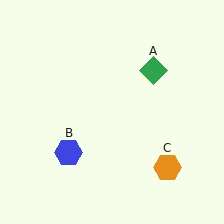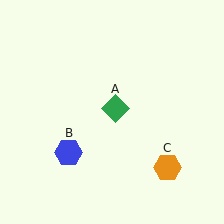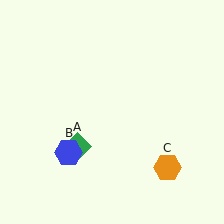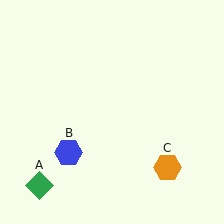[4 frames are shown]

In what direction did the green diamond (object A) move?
The green diamond (object A) moved down and to the left.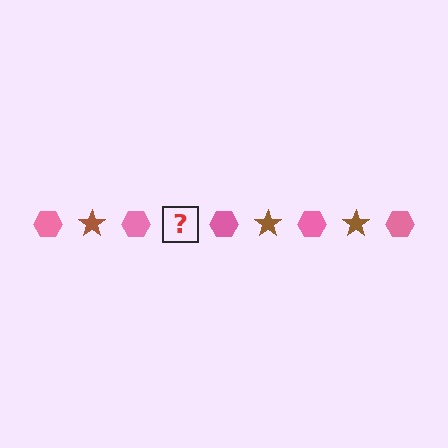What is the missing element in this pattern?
The missing element is a brown star.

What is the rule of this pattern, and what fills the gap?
The rule is that the pattern alternates between pink hexagon and brown star. The gap should be filled with a brown star.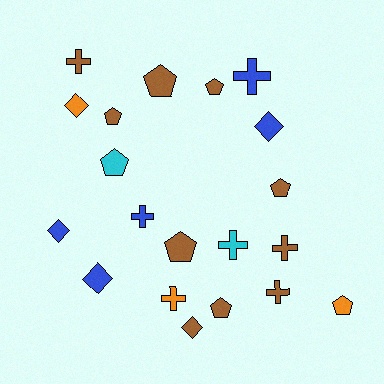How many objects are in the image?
There are 20 objects.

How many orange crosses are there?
There is 1 orange cross.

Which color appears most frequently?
Brown, with 10 objects.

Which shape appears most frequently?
Pentagon, with 8 objects.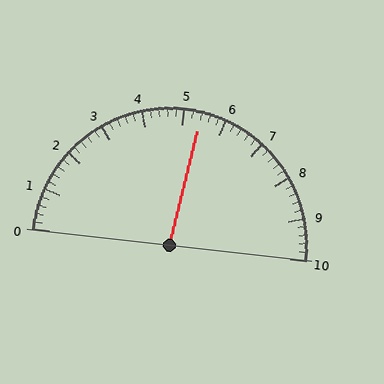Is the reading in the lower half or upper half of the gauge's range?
The reading is in the upper half of the range (0 to 10).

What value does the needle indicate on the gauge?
The needle indicates approximately 5.4.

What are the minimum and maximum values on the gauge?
The gauge ranges from 0 to 10.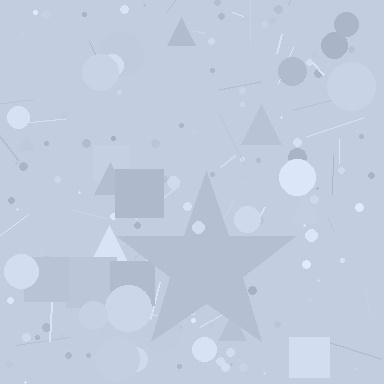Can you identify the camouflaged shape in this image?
The camouflaged shape is a star.